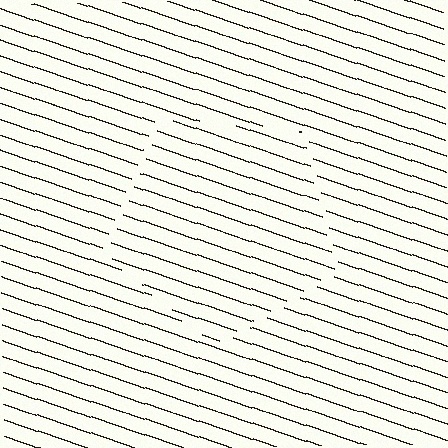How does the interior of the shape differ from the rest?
The interior of the shape contains the same grating, shifted by half a period — the contour is defined by the phase discontinuity where line-ends from the inner and outer gratings abut.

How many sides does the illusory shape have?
5 sides — the line-ends trace a pentagon.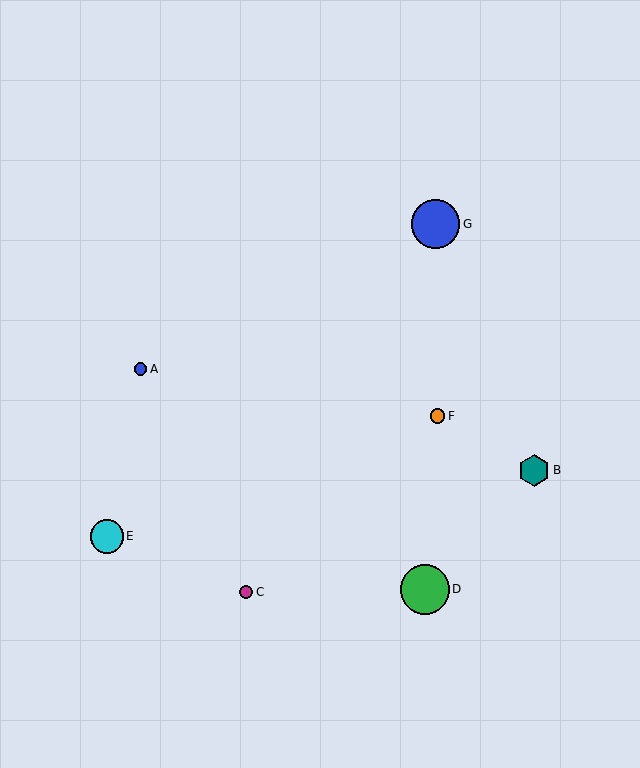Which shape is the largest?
The green circle (labeled D) is the largest.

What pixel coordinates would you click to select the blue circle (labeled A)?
Click at (140, 369) to select the blue circle A.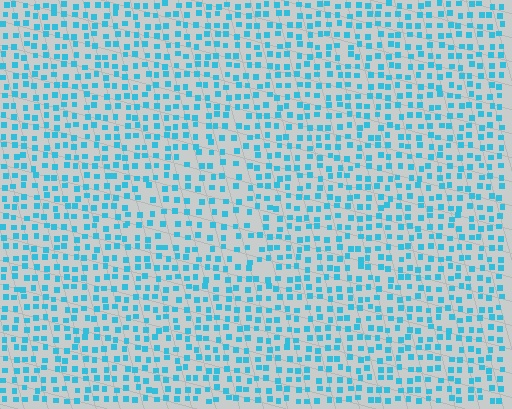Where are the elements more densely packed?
The elements are more densely packed outside the triangle boundary.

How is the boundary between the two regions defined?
The boundary is defined by a change in element density (approximately 1.4x ratio). All elements are the same color, size, and shape.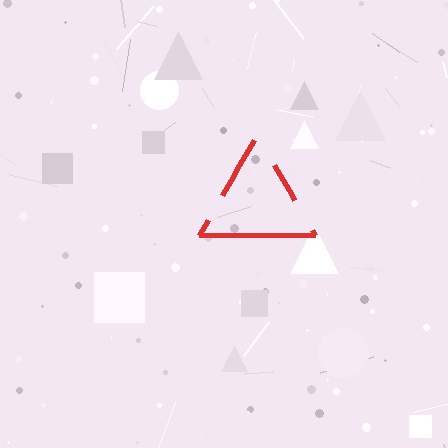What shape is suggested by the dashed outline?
The dashed outline suggests a triangle.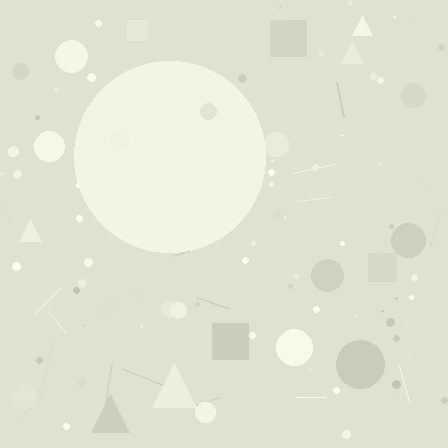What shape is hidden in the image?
A circle is hidden in the image.